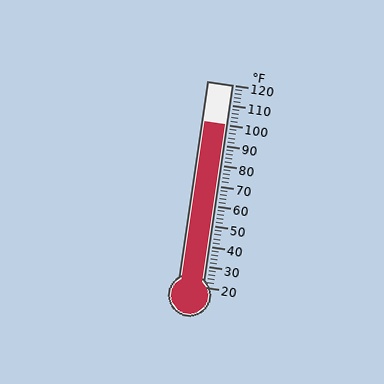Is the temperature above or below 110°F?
The temperature is below 110°F.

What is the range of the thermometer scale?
The thermometer scale ranges from 20°F to 120°F.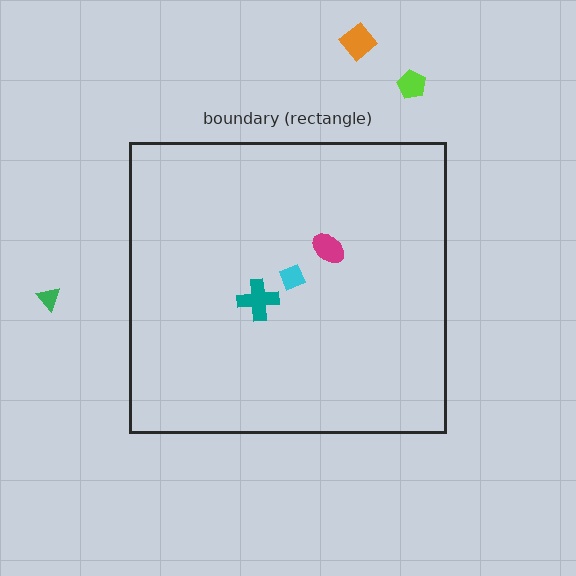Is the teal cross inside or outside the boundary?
Inside.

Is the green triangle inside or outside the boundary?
Outside.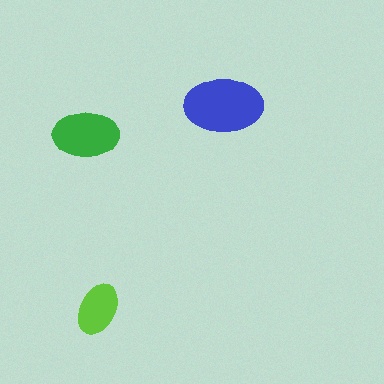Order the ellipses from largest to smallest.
the blue one, the green one, the lime one.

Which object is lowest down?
The lime ellipse is bottommost.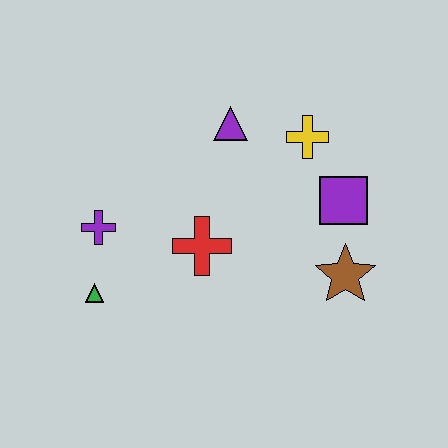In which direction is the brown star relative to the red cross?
The brown star is to the right of the red cross.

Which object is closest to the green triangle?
The purple cross is closest to the green triangle.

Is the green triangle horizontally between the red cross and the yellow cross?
No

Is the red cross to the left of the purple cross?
No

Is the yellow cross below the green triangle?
No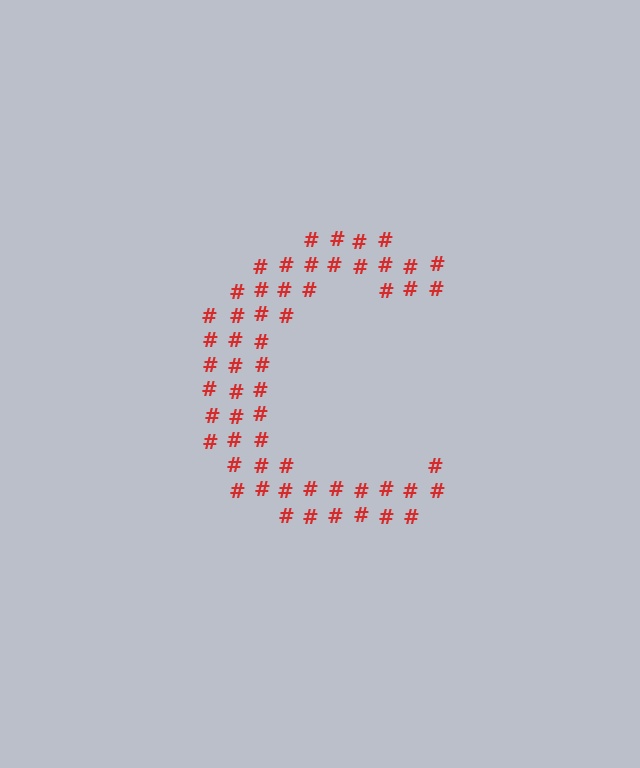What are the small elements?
The small elements are hash symbols.